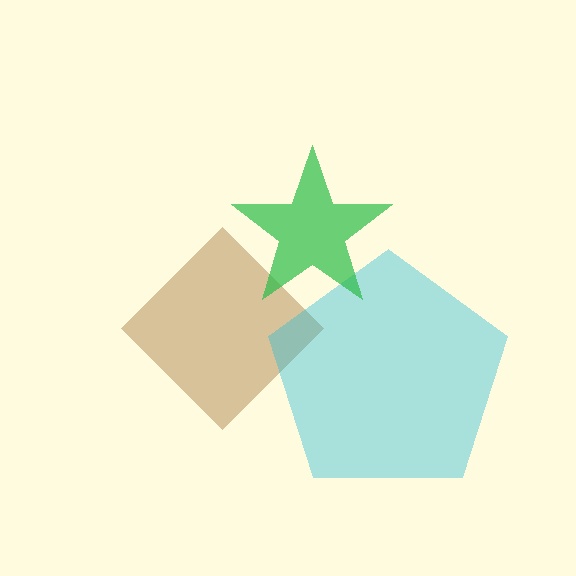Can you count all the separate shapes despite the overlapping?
Yes, there are 3 separate shapes.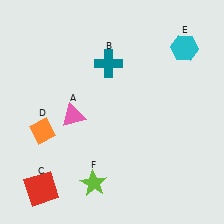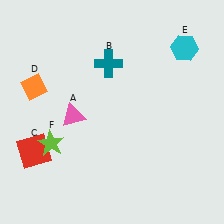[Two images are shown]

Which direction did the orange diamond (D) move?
The orange diamond (D) moved up.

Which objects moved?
The objects that moved are: the red square (C), the orange diamond (D), the lime star (F).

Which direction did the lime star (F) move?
The lime star (F) moved left.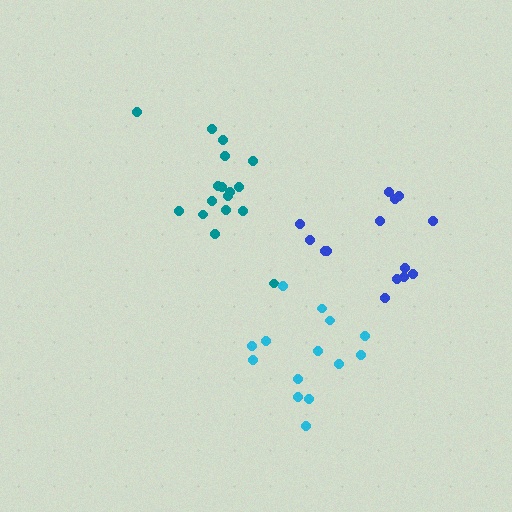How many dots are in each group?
Group 1: 17 dots, Group 2: 14 dots, Group 3: 14 dots (45 total).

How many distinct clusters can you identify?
There are 3 distinct clusters.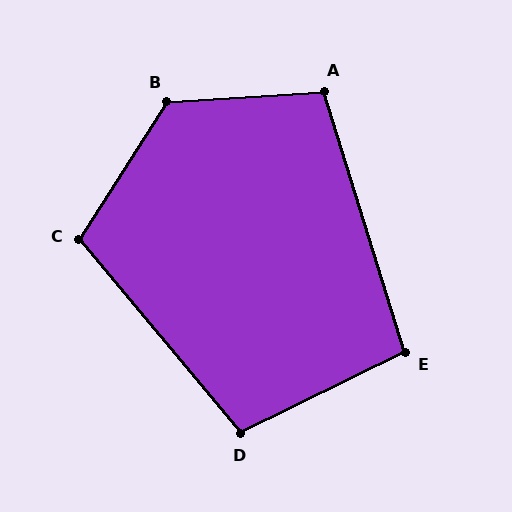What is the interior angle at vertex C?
Approximately 108 degrees (obtuse).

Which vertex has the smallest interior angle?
E, at approximately 99 degrees.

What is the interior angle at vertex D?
Approximately 104 degrees (obtuse).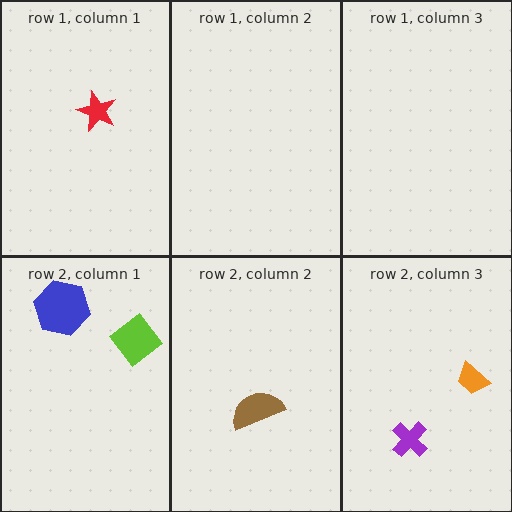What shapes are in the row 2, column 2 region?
The brown semicircle.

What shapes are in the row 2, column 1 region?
The lime diamond, the blue hexagon.